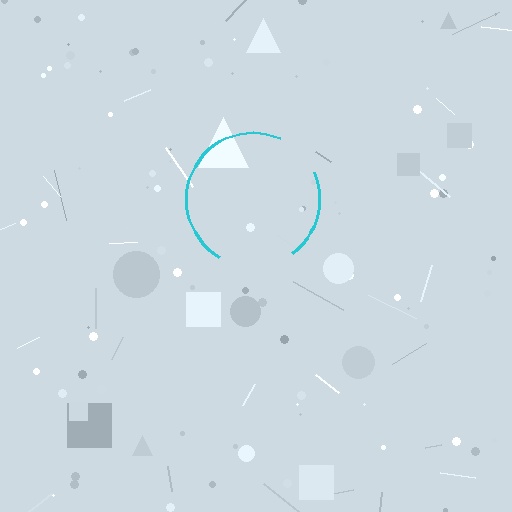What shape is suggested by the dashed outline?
The dashed outline suggests a circle.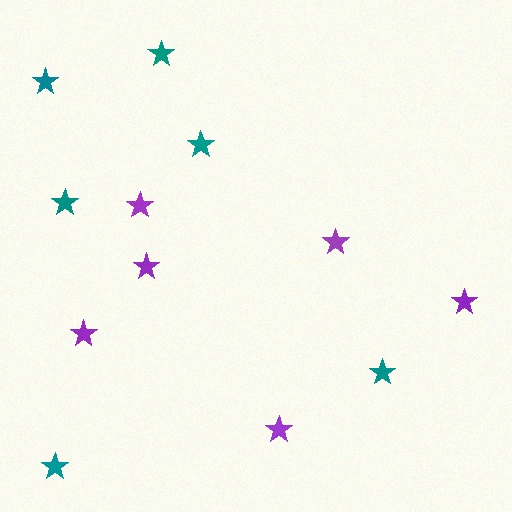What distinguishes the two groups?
There are 2 groups: one group of purple stars (6) and one group of teal stars (6).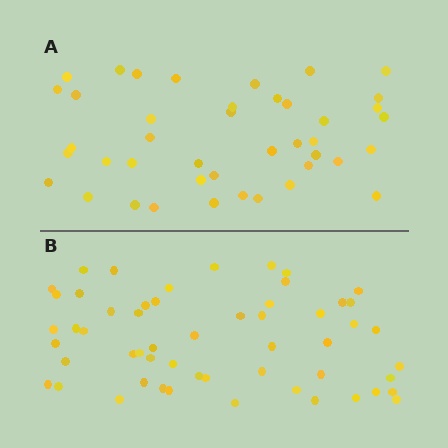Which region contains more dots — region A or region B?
Region B (the bottom region) has more dots.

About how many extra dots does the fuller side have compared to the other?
Region B has approximately 15 more dots than region A.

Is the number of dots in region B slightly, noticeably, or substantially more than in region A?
Region B has noticeably more, but not dramatically so. The ratio is roughly 1.3 to 1.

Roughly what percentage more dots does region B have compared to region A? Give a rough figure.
About 30% more.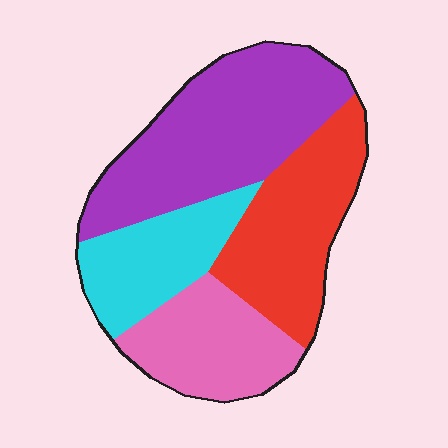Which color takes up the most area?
Purple, at roughly 35%.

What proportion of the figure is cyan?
Cyan takes up about one sixth (1/6) of the figure.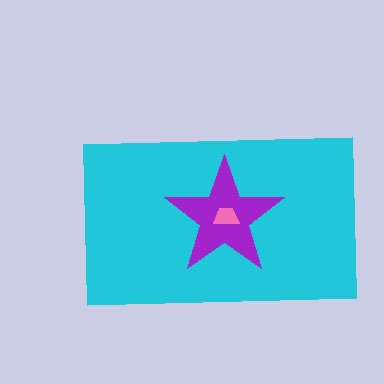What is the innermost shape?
The pink trapezoid.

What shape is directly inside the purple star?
The pink trapezoid.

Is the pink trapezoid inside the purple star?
Yes.